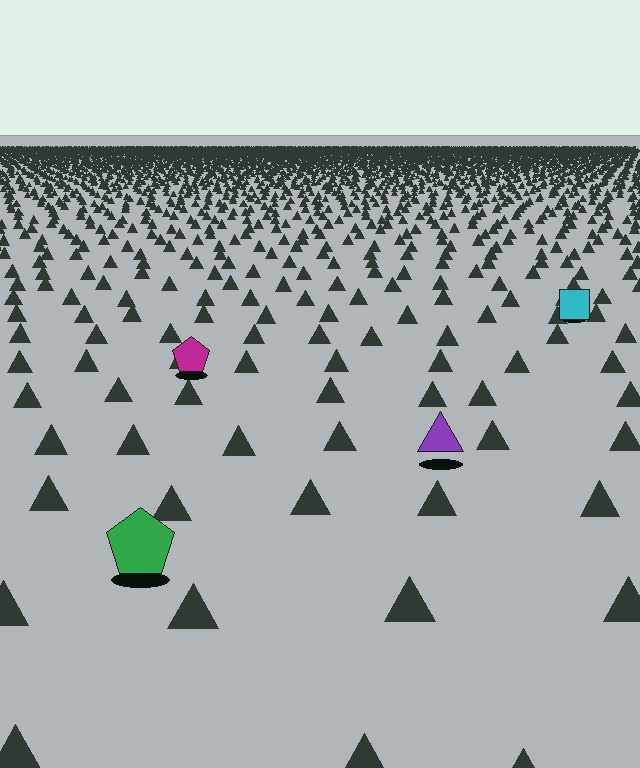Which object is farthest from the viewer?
The cyan square is farthest from the viewer. It appears smaller and the ground texture around it is denser.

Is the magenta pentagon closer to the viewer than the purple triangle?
No. The purple triangle is closer — you can tell from the texture gradient: the ground texture is coarser near it.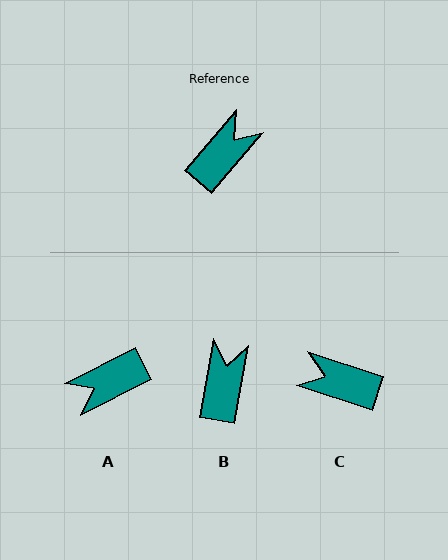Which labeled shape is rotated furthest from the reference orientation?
A, about 157 degrees away.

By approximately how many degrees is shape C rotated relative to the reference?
Approximately 112 degrees counter-clockwise.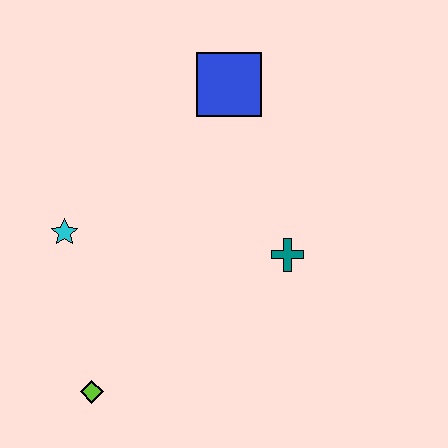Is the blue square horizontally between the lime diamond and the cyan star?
No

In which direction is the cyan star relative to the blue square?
The cyan star is to the left of the blue square.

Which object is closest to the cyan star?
The lime diamond is closest to the cyan star.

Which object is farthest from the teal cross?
The lime diamond is farthest from the teal cross.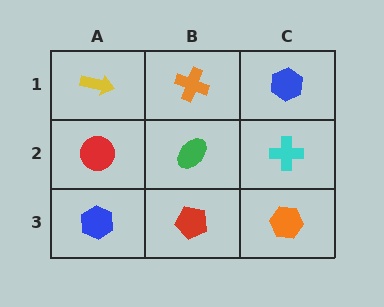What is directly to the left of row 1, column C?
An orange cross.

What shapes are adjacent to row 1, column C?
A cyan cross (row 2, column C), an orange cross (row 1, column B).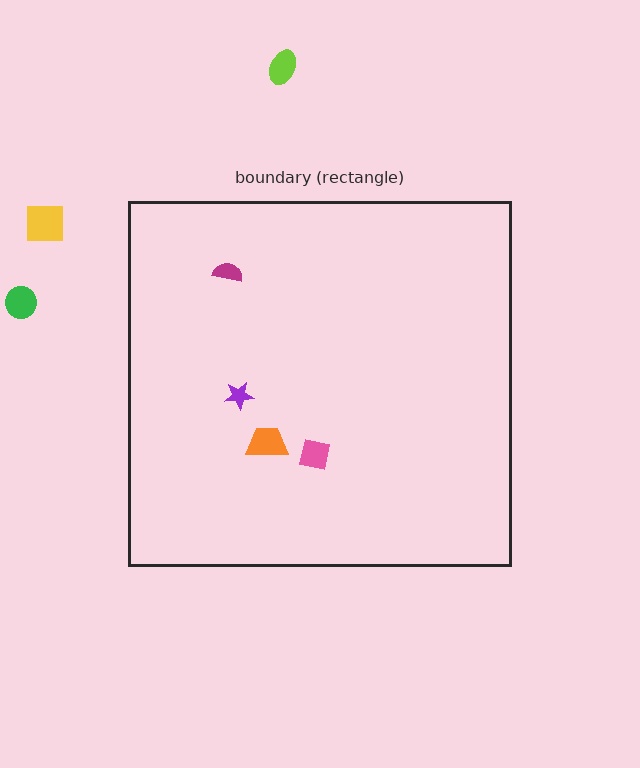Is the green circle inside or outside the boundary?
Outside.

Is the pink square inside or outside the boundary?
Inside.